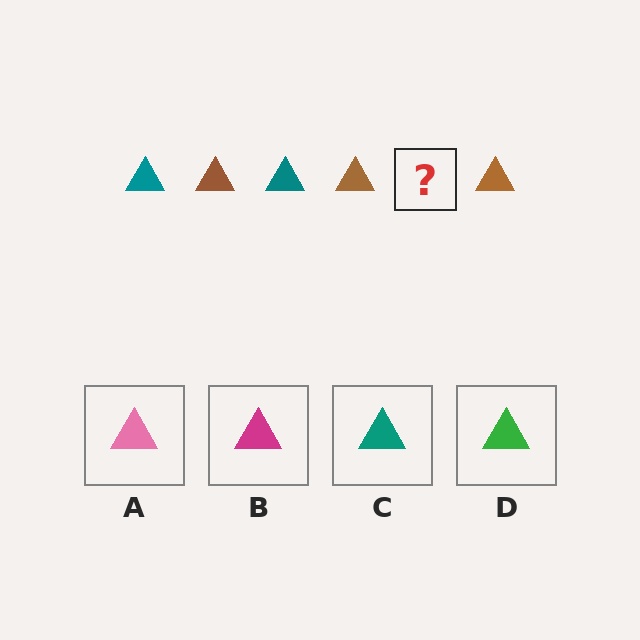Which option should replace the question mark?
Option C.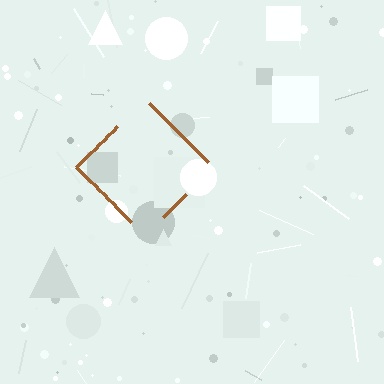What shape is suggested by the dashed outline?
The dashed outline suggests a diamond.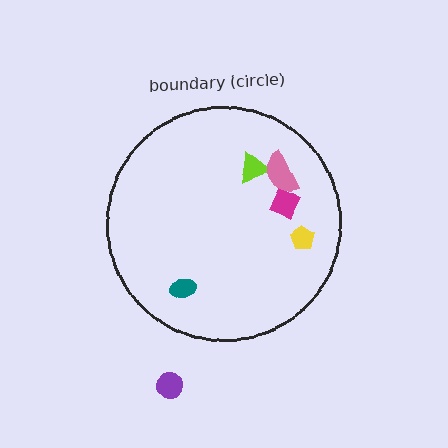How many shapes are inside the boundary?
5 inside, 1 outside.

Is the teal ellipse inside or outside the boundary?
Inside.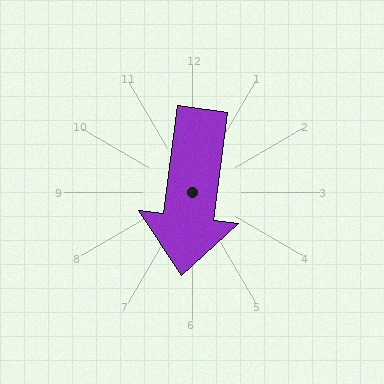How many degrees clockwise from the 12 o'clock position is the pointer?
Approximately 187 degrees.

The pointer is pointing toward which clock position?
Roughly 6 o'clock.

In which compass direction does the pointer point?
South.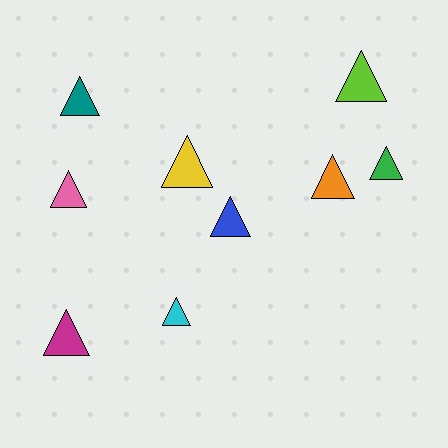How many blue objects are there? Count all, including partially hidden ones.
There is 1 blue object.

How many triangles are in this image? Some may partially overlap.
There are 9 triangles.